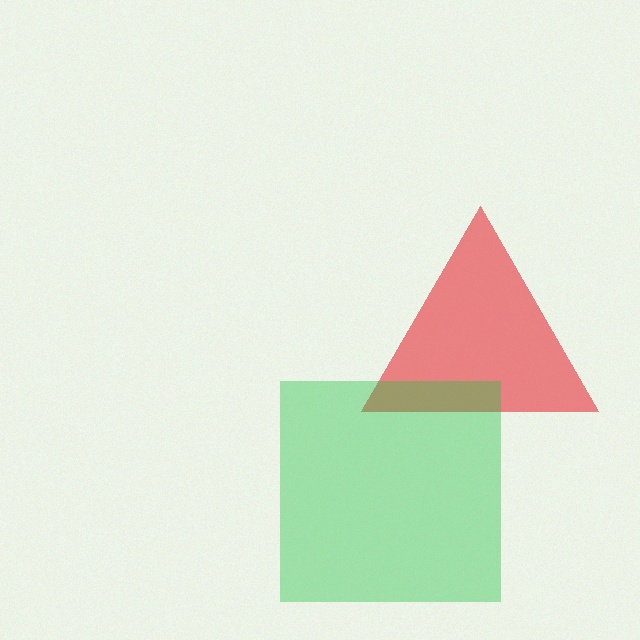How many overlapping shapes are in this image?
There are 2 overlapping shapes in the image.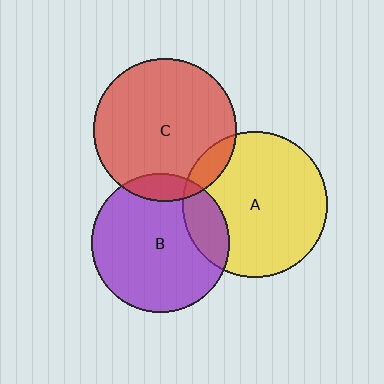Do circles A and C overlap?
Yes.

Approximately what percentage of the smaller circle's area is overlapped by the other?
Approximately 10%.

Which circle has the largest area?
Circle A (yellow).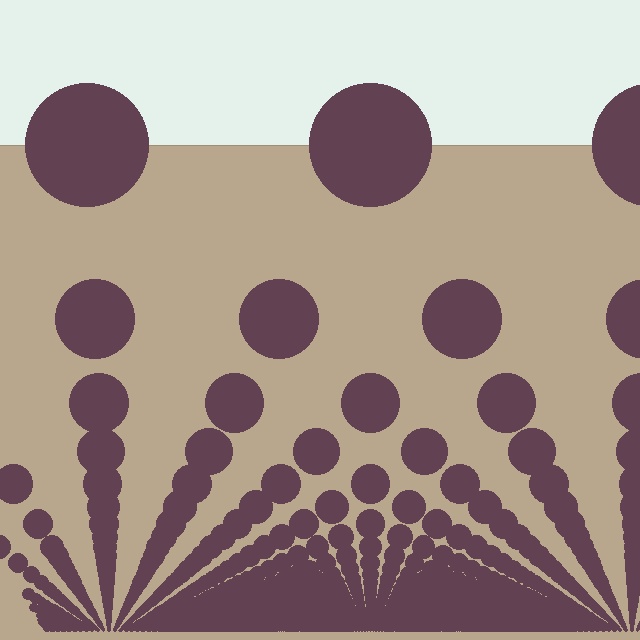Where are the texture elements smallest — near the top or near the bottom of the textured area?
Near the bottom.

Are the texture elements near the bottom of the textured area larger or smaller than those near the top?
Smaller. The gradient is inverted — elements near the bottom are smaller and denser.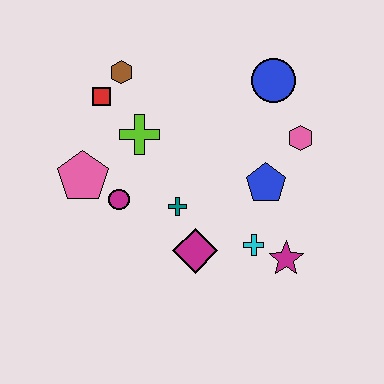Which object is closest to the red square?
The brown hexagon is closest to the red square.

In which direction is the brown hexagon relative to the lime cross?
The brown hexagon is above the lime cross.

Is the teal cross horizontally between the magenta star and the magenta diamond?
No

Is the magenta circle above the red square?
No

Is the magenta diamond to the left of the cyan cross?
Yes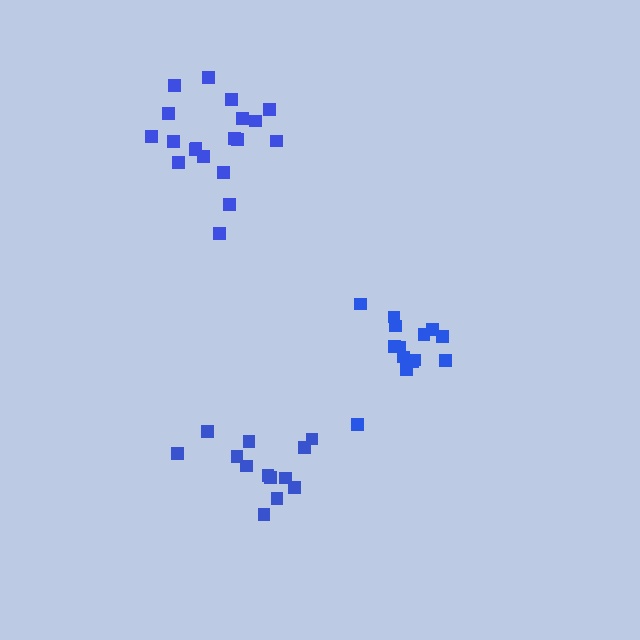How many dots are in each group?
Group 1: 13 dots, Group 2: 19 dots, Group 3: 14 dots (46 total).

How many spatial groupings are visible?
There are 3 spatial groupings.